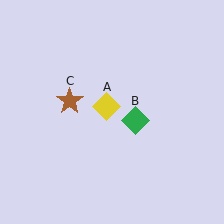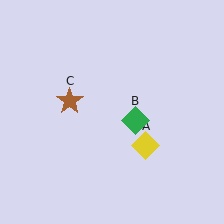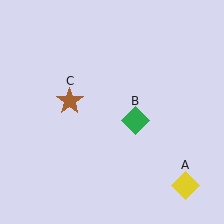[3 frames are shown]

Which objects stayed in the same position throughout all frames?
Green diamond (object B) and brown star (object C) remained stationary.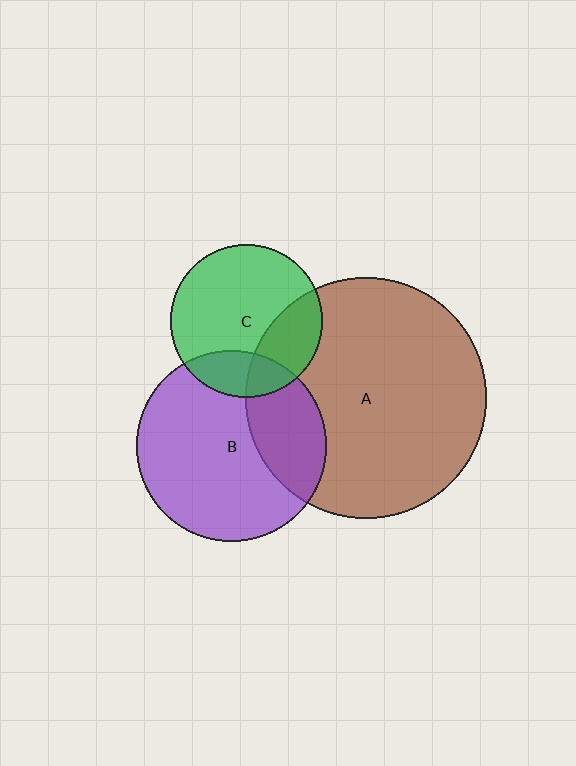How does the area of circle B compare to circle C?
Approximately 1.6 times.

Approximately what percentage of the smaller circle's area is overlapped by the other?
Approximately 25%.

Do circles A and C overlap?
Yes.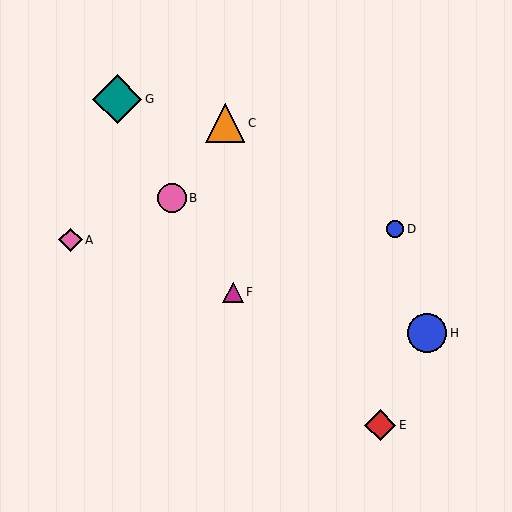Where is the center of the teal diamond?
The center of the teal diamond is at (117, 99).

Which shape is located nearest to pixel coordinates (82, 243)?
The pink diamond (labeled A) at (70, 240) is nearest to that location.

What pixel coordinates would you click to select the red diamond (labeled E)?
Click at (380, 425) to select the red diamond E.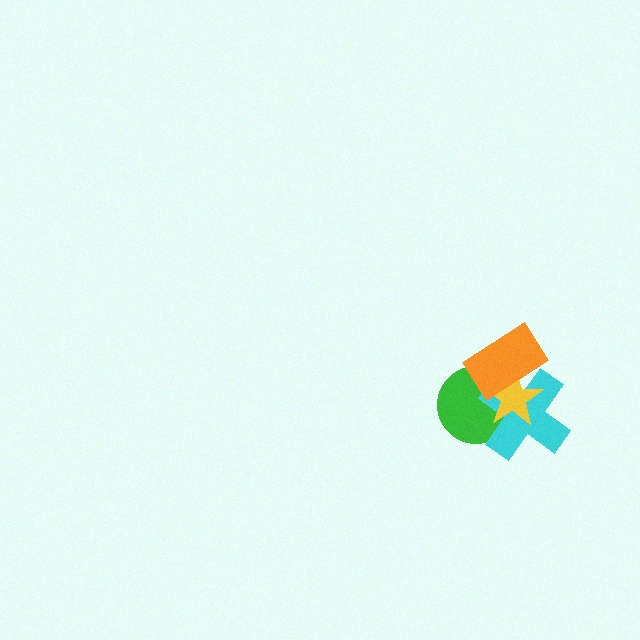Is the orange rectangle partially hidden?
No, no other shape covers it.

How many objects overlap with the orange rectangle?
3 objects overlap with the orange rectangle.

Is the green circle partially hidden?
Yes, it is partially covered by another shape.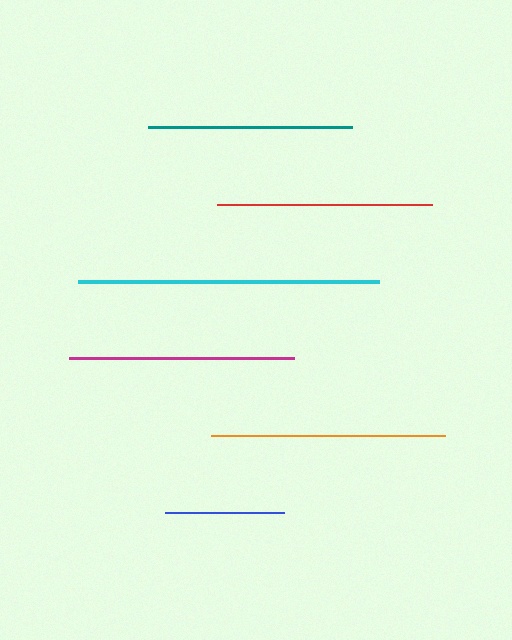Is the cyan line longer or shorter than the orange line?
The cyan line is longer than the orange line.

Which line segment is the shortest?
The blue line is the shortest at approximately 119 pixels.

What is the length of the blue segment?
The blue segment is approximately 119 pixels long.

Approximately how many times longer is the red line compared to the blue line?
The red line is approximately 1.8 times the length of the blue line.